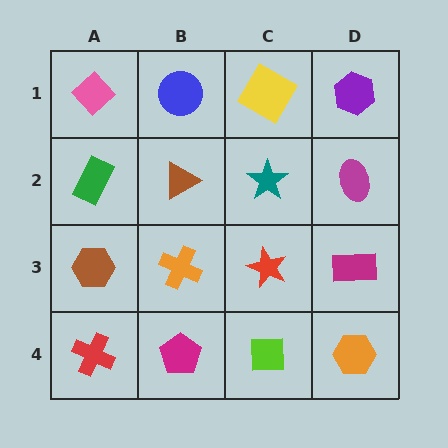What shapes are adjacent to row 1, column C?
A teal star (row 2, column C), a blue circle (row 1, column B), a purple hexagon (row 1, column D).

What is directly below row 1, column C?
A teal star.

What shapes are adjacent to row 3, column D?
A magenta ellipse (row 2, column D), an orange hexagon (row 4, column D), a red star (row 3, column C).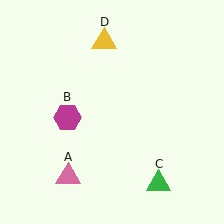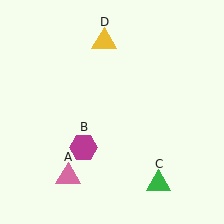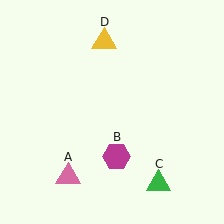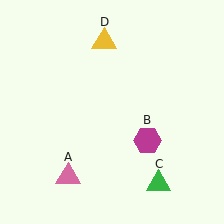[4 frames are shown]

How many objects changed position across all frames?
1 object changed position: magenta hexagon (object B).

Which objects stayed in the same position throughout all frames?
Pink triangle (object A) and green triangle (object C) and yellow triangle (object D) remained stationary.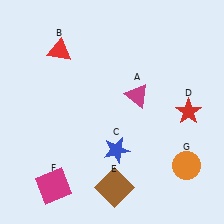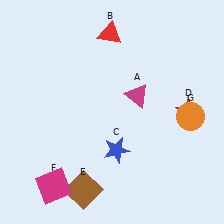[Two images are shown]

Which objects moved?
The objects that moved are: the red triangle (B), the brown square (E), the orange circle (G).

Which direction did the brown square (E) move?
The brown square (E) moved left.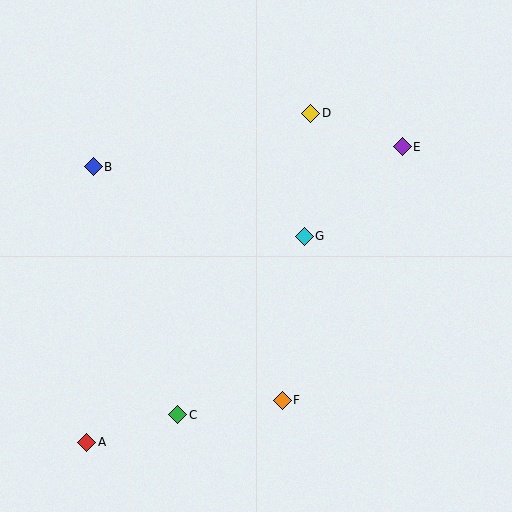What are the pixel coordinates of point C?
Point C is at (178, 415).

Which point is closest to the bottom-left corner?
Point A is closest to the bottom-left corner.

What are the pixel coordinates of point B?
Point B is at (93, 167).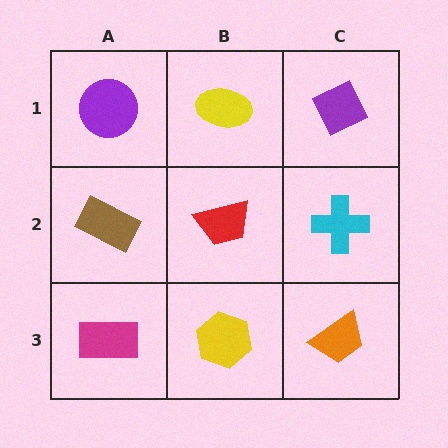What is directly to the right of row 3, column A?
A yellow hexagon.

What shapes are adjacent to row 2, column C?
A purple diamond (row 1, column C), an orange trapezoid (row 3, column C), a red trapezoid (row 2, column B).